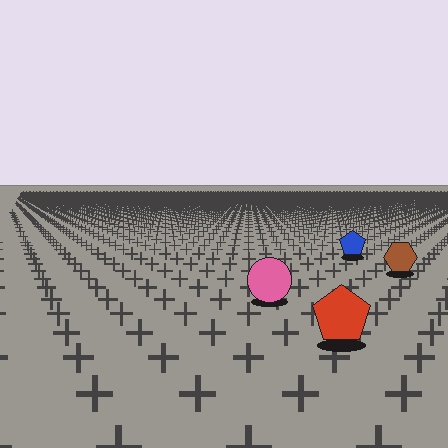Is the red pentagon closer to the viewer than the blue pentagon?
Yes. The red pentagon is closer — you can tell from the texture gradient: the ground texture is coarser near it.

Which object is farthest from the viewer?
The blue pentagon is farthest from the viewer. It appears smaller and the ground texture around it is denser.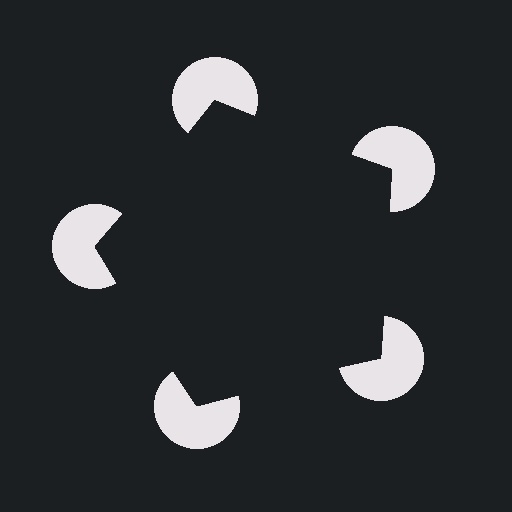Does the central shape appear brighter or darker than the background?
It typically appears slightly darker than the background, even though no actual brightness change is drawn.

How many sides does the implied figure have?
5 sides.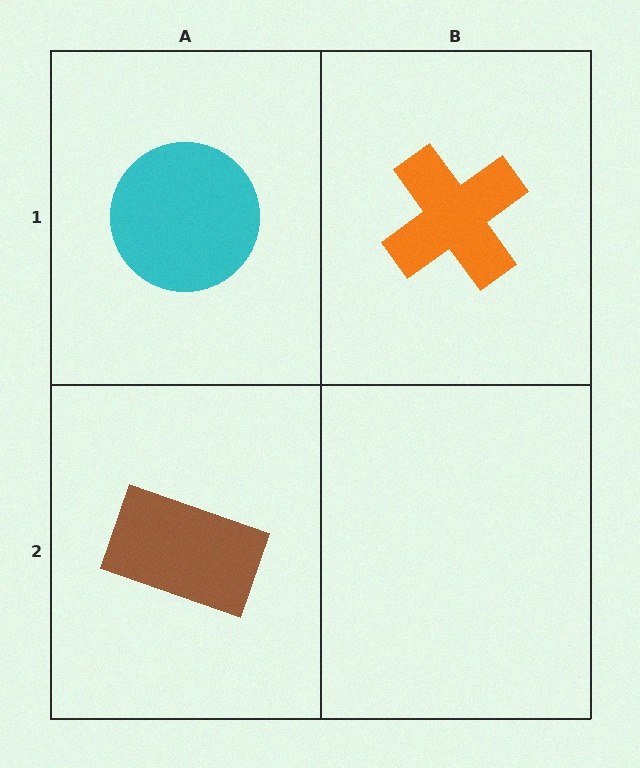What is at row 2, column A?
A brown rectangle.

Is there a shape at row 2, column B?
No, that cell is empty.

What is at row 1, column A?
A cyan circle.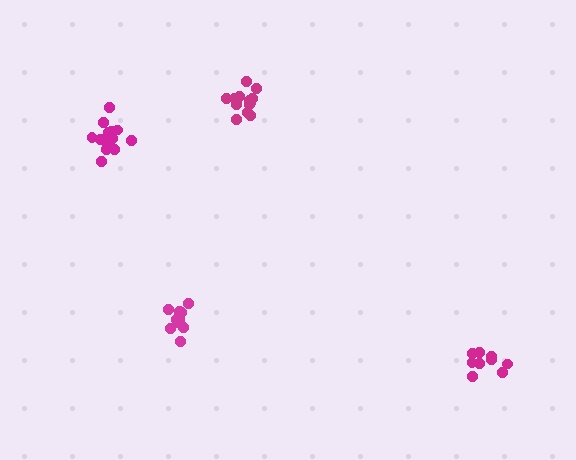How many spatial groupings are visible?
There are 4 spatial groupings.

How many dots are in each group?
Group 1: 15 dots, Group 2: 12 dots, Group 3: 9 dots, Group 4: 13 dots (49 total).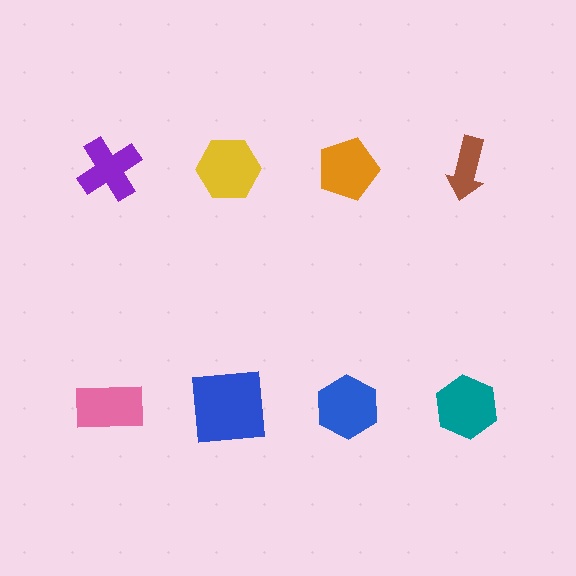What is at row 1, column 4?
A brown arrow.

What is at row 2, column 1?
A pink rectangle.